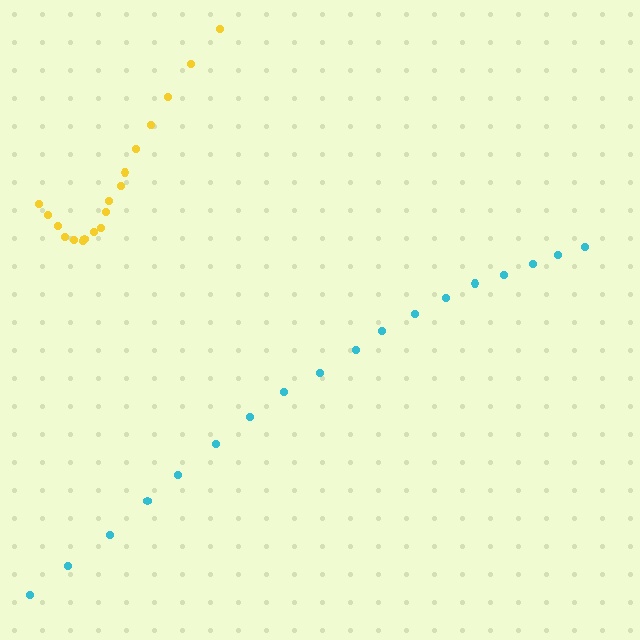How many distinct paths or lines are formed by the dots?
There are 2 distinct paths.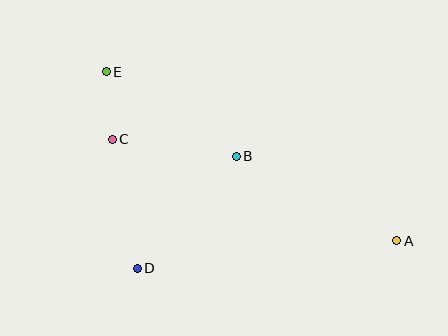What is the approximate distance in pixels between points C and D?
The distance between C and D is approximately 131 pixels.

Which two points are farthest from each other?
Points A and E are farthest from each other.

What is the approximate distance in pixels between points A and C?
The distance between A and C is approximately 302 pixels.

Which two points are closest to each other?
Points C and E are closest to each other.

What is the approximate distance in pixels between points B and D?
The distance between B and D is approximately 150 pixels.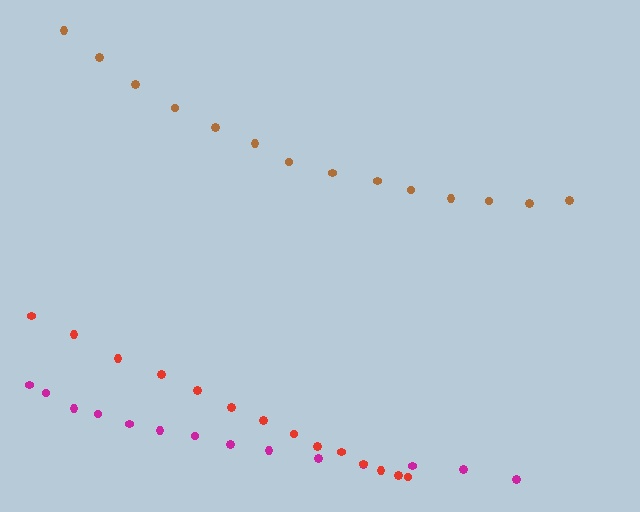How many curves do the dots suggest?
There are 3 distinct paths.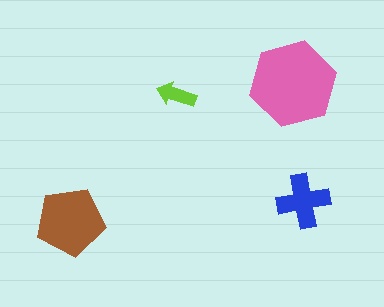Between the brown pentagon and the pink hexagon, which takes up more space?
The pink hexagon.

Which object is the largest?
The pink hexagon.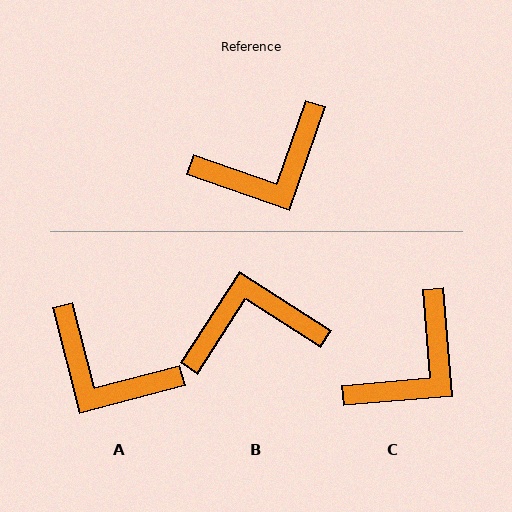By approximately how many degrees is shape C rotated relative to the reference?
Approximately 24 degrees counter-clockwise.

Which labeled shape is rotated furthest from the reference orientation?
B, about 166 degrees away.